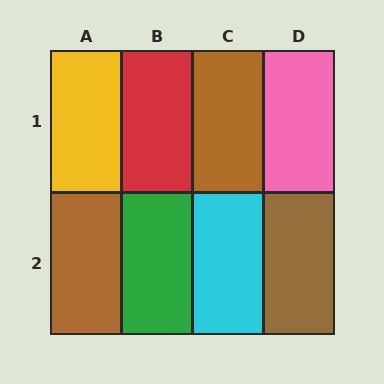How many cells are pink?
1 cell is pink.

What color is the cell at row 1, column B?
Red.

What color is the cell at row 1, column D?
Pink.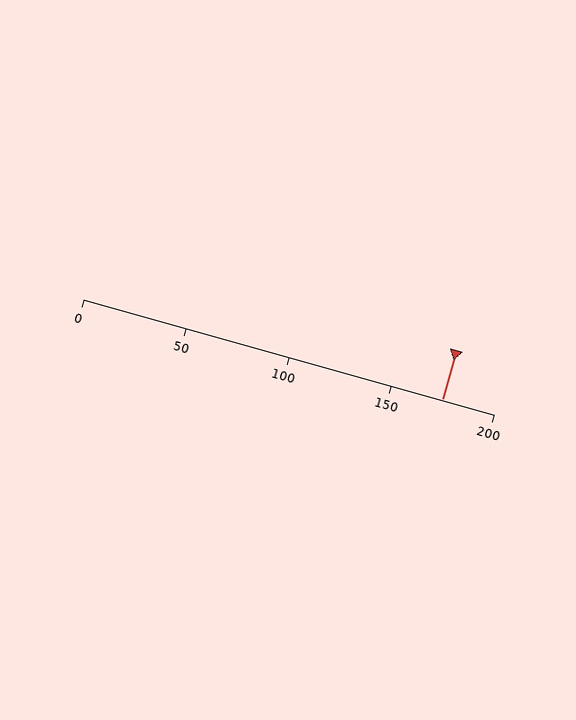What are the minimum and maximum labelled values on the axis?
The axis runs from 0 to 200.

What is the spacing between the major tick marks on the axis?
The major ticks are spaced 50 apart.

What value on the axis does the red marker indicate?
The marker indicates approximately 175.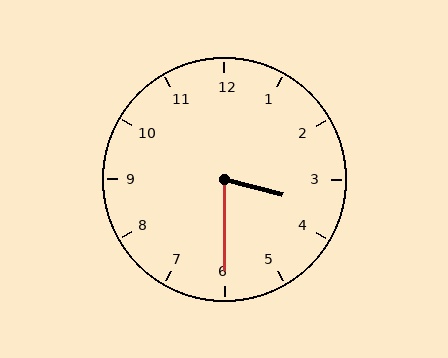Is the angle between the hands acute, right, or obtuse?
It is acute.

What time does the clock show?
3:30.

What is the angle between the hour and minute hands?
Approximately 75 degrees.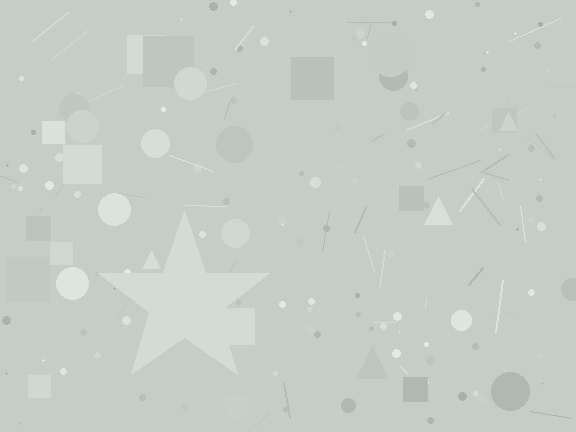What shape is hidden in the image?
A star is hidden in the image.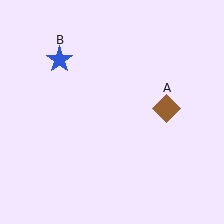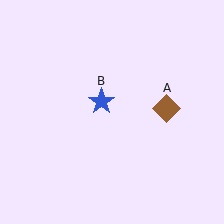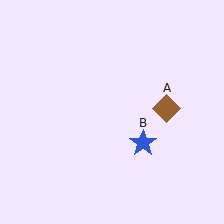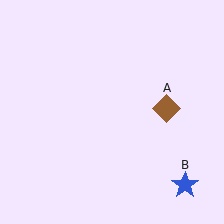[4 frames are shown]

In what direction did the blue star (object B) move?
The blue star (object B) moved down and to the right.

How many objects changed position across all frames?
1 object changed position: blue star (object B).